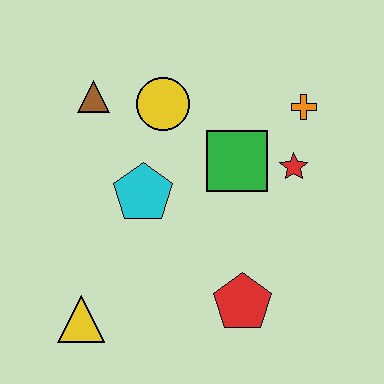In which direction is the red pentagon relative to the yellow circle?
The red pentagon is below the yellow circle.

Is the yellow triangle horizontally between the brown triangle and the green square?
No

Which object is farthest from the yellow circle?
The yellow triangle is farthest from the yellow circle.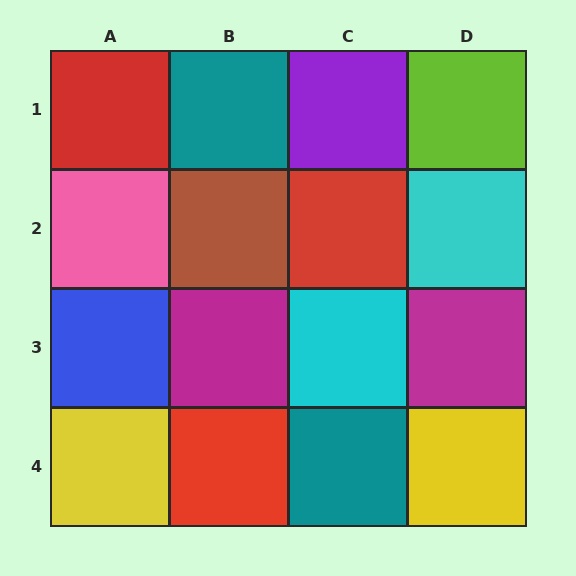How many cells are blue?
1 cell is blue.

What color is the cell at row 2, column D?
Cyan.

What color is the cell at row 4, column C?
Teal.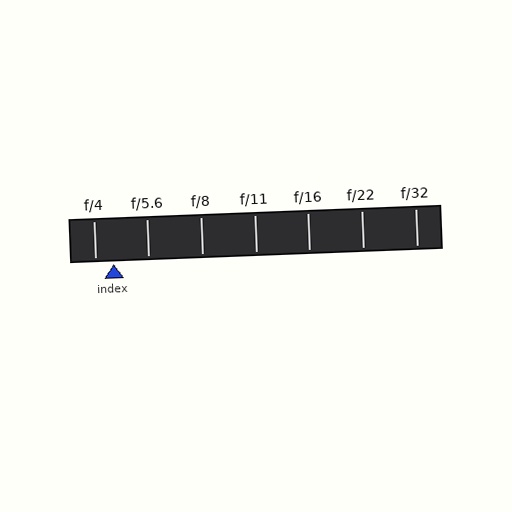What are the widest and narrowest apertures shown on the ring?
The widest aperture shown is f/4 and the narrowest is f/32.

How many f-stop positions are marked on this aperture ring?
There are 7 f-stop positions marked.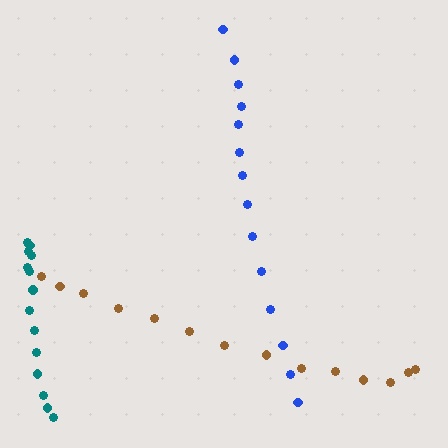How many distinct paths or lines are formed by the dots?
There are 3 distinct paths.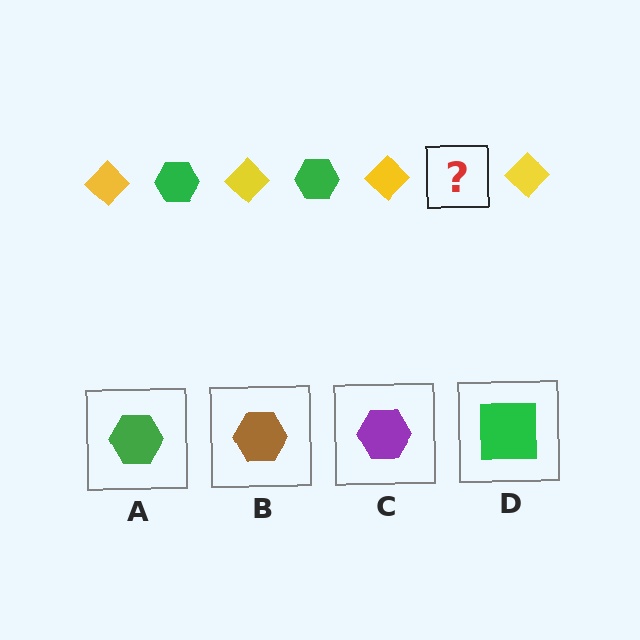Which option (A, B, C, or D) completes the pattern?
A.